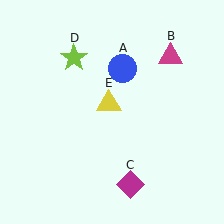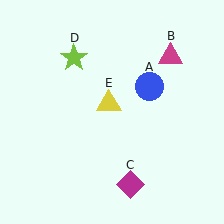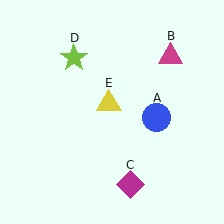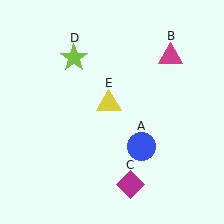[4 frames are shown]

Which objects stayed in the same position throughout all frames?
Magenta triangle (object B) and magenta diamond (object C) and lime star (object D) and yellow triangle (object E) remained stationary.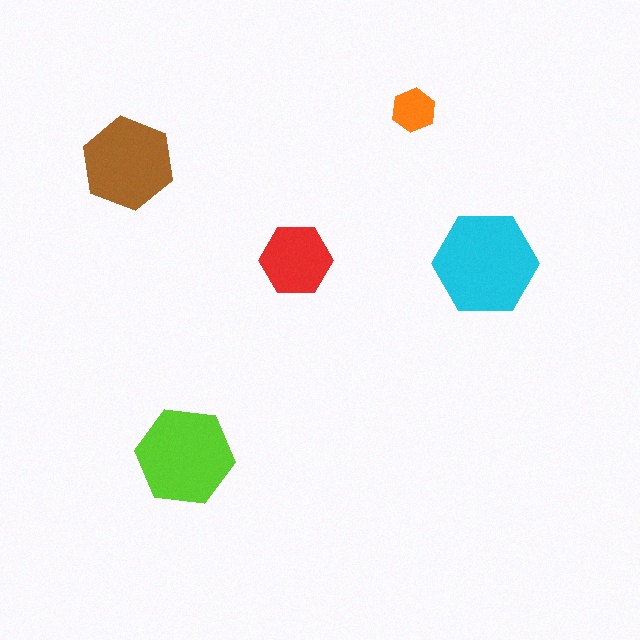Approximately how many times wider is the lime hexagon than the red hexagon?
About 1.5 times wider.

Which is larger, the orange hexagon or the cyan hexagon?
The cyan one.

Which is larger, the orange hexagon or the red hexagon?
The red one.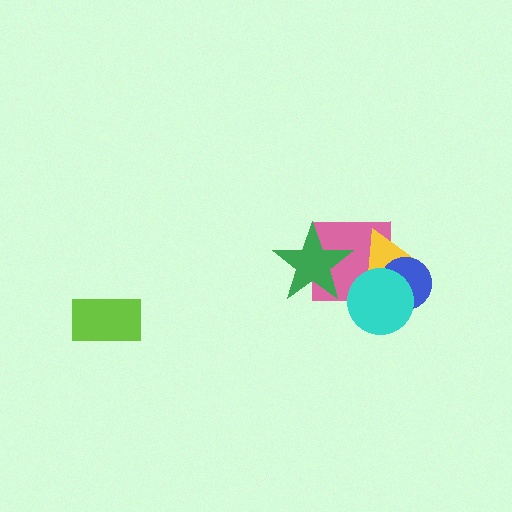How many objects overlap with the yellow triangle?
3 objects overlap with the yellow triangle.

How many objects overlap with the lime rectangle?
0 objects overlap with the lime rectangle.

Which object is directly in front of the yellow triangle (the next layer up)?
The blue circle is directly in front of the yellow triangle.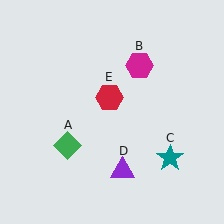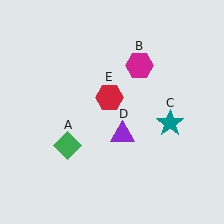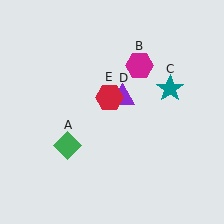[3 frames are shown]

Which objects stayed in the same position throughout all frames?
Green diamond (object A) and magenta hexagon (object B) and red hexagon (object E) remained stationary.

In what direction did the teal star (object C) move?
The teal star (object C) moved up.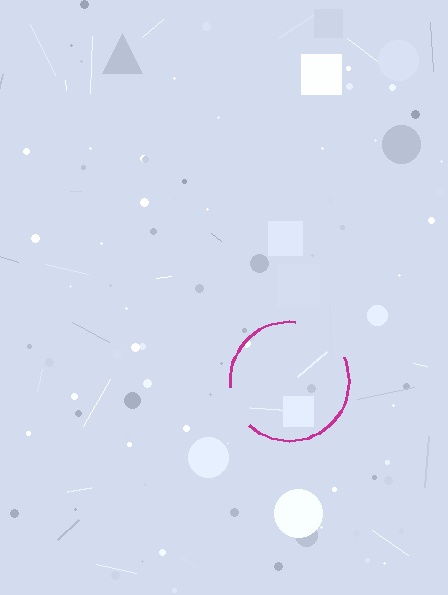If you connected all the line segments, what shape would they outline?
They would outline a circle.